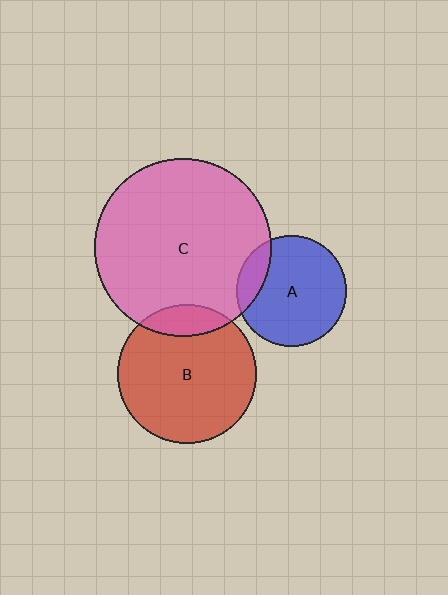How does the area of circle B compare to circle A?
Approximately 1.6 times.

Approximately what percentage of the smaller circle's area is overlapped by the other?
Approximately 15%.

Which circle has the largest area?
Circle C (pink).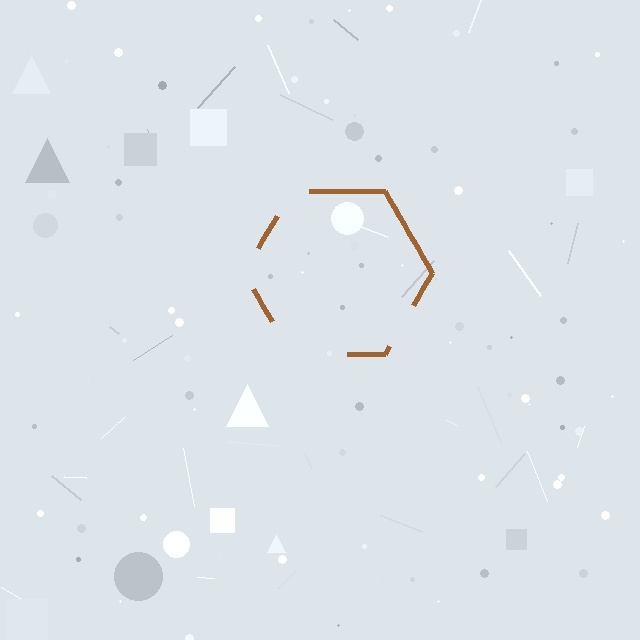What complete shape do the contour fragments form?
The contour fragments form a hexagon.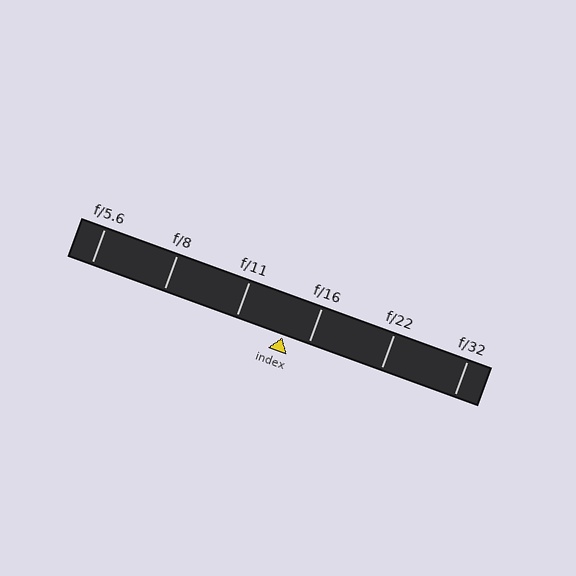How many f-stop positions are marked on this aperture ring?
There are 6 f-stop positions marked.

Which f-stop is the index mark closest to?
The index mark is closest to f/16.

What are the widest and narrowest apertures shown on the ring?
The widest aperture shown is f/5.6 and the narrowest is f/32.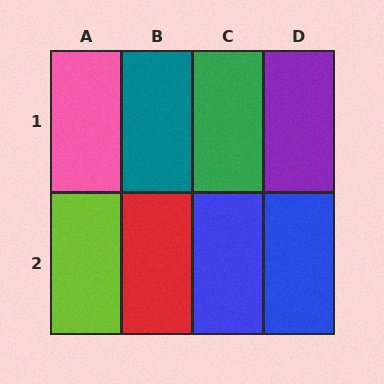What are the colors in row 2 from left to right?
Lime, red, blue, blue.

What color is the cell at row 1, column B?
Teal.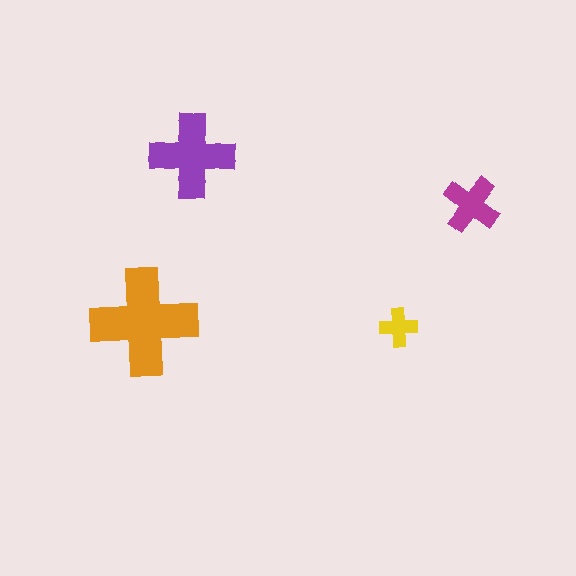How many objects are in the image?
There are 4 objects in the image.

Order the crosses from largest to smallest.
the orange one, the purple one, the magenta one, the yellow one.